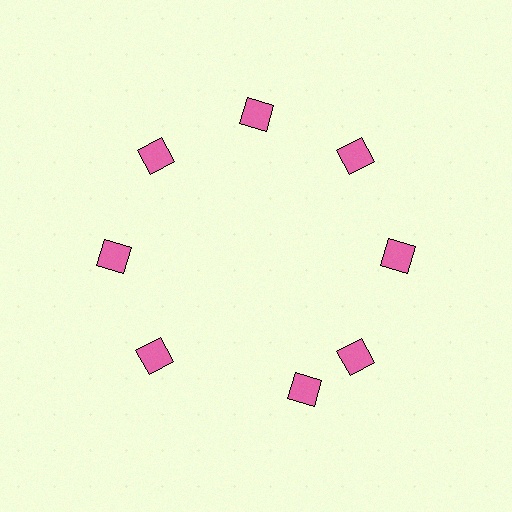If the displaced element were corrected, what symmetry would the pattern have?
It would have 8-fold rotational symmetry — the pattern would map onto itself every 45 degrees.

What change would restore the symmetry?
The symmetry would be restored by rotating it back into even spacing with its neighbors so that all 8 diamonds sit at equal angles and equal distance from the center.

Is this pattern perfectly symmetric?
No. The 8 pink diamonds are arranged in a ring, but one element near the 6 o'clock position is rotated out of alignment along the ring, breaking the 8-fold rotational symmetry.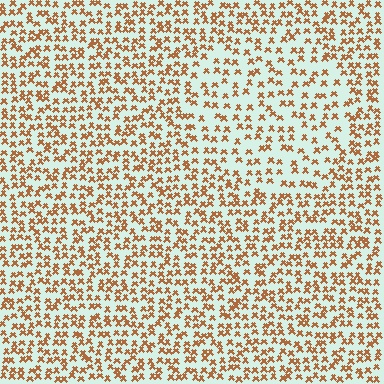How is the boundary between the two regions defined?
The boundary is defined by a change in element density (approximately 1.6x ratio). All elements are the same color, size, and shape.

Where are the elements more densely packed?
The elements are more densely packed outside the circle boundary.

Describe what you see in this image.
The image contains small brown elements arranged at two different densities. A circle-shaped region is visible where the elements are less densely packed than the surrounding area.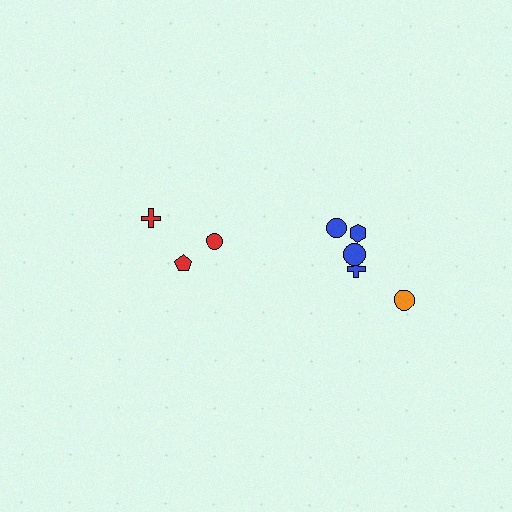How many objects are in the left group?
There are 3 objects.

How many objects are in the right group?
There are 5 objects.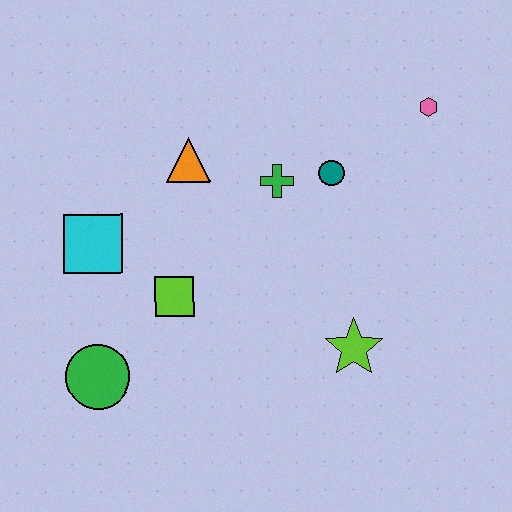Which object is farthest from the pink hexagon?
The green circle is farthest from the pink hexagon.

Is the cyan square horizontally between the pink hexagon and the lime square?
No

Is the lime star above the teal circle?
No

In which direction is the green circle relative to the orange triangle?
The green circle is below the orange triangle.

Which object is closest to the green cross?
The teal circle is closest to the green cross.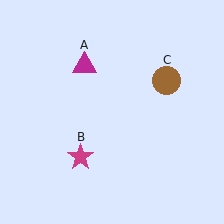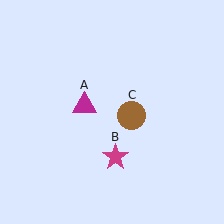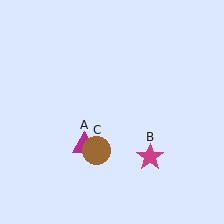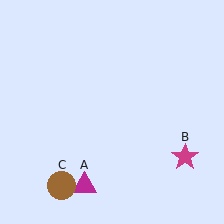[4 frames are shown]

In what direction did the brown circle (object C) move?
The brown circle (object C) moved down and to the left.